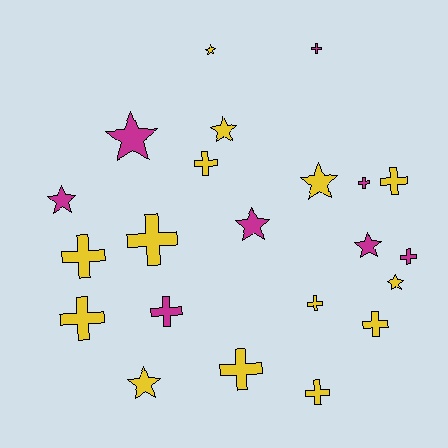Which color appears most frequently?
Yellow, with 14 objects.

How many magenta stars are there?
There are 4 magenta stars.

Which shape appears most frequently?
Cross, with 13 objects.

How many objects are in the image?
There are 22 objects.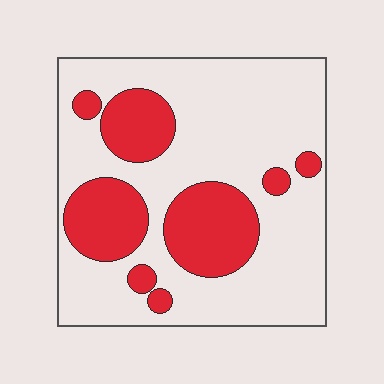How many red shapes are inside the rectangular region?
8.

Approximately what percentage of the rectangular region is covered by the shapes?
Approximately 30%.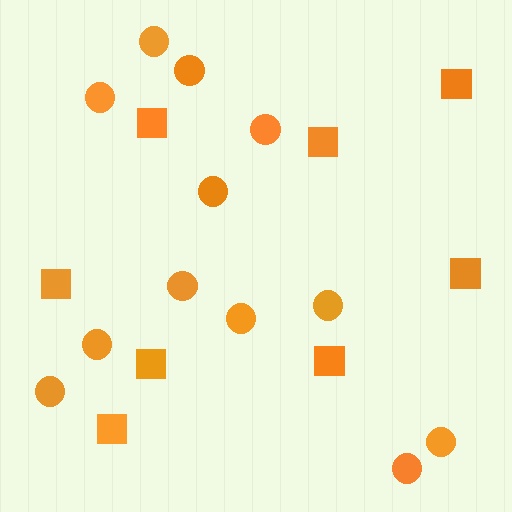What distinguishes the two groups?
There are 2 groups: one group of squares (8) and one group of circles (12).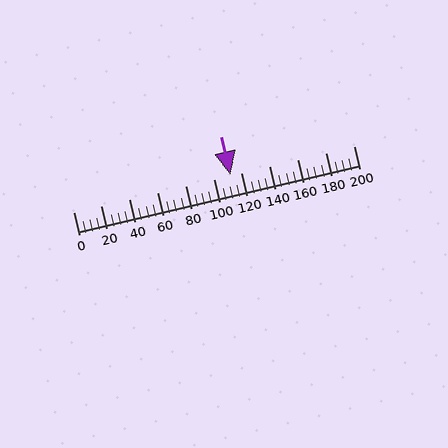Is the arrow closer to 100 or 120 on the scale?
The arrow is closer to 120.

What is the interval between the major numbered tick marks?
The major tick marks are spaced 20 units apart.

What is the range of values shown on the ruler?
The ruler shows values from 0 to 200.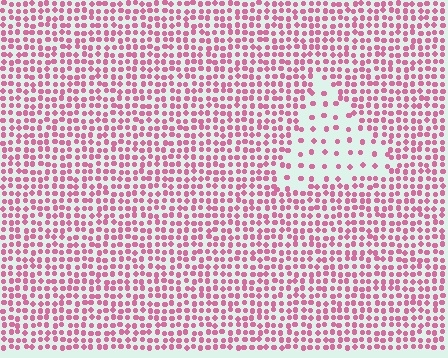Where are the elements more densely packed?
The elements are more densely packed outside the triangle boundary.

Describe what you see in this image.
The image contains small pink elements arranged at two different densities. A triangle-shaped region is visible where the elements are less densely packed than the surrounding area.